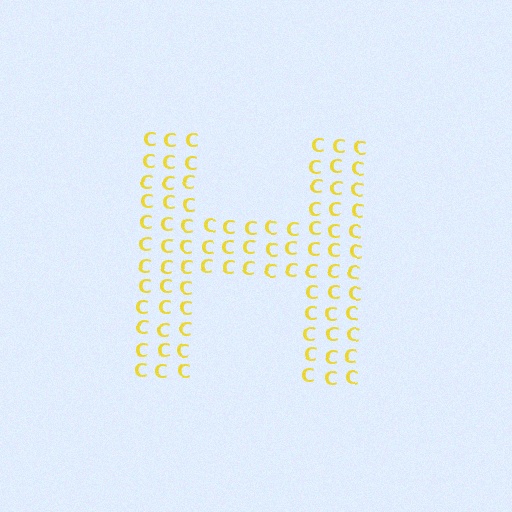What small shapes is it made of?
It is made of small letter C's.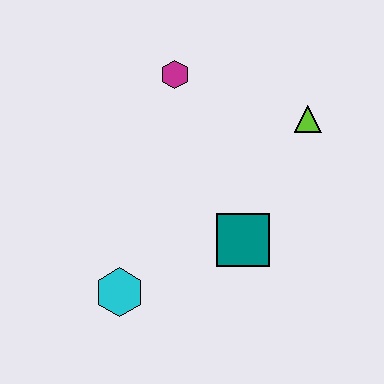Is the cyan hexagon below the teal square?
Yes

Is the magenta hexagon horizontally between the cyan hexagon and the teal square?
Yes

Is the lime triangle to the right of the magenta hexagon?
Yes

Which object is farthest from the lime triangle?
The cyan hexagon is farthest from the lime triangle.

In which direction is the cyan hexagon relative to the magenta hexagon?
The cyan hexagon is below the magenta hexagon.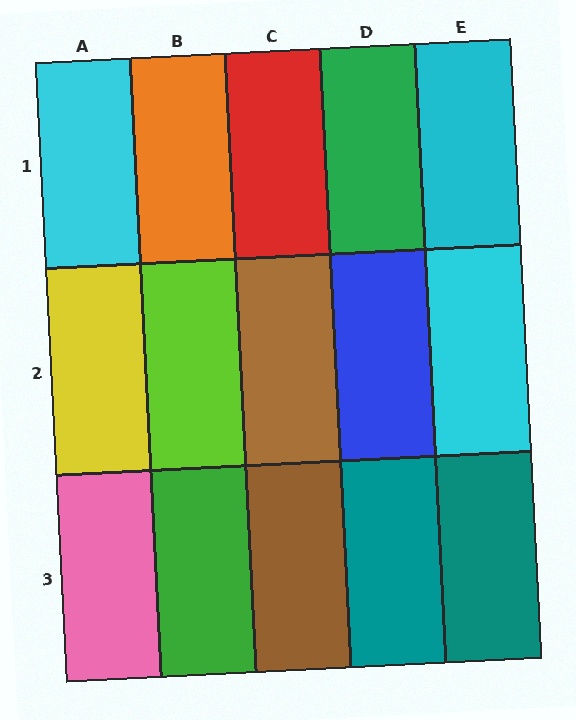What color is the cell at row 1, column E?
Cyan.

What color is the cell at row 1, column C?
Red.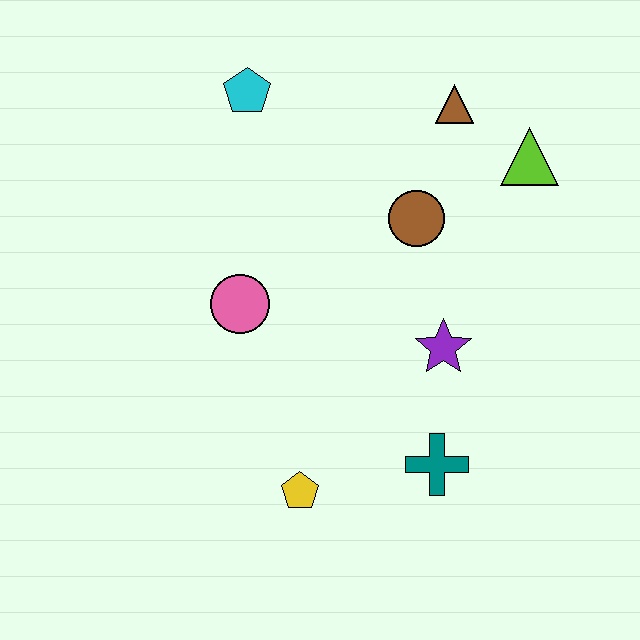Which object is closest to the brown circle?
The brown triangle is closest to the brown circle.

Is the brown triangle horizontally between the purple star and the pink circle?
No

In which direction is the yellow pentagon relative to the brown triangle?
The yellow pentagon is below the brown triangle.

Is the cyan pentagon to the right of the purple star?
No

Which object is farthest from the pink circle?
The lime triangle is farthest from the pink circle.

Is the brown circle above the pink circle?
Yes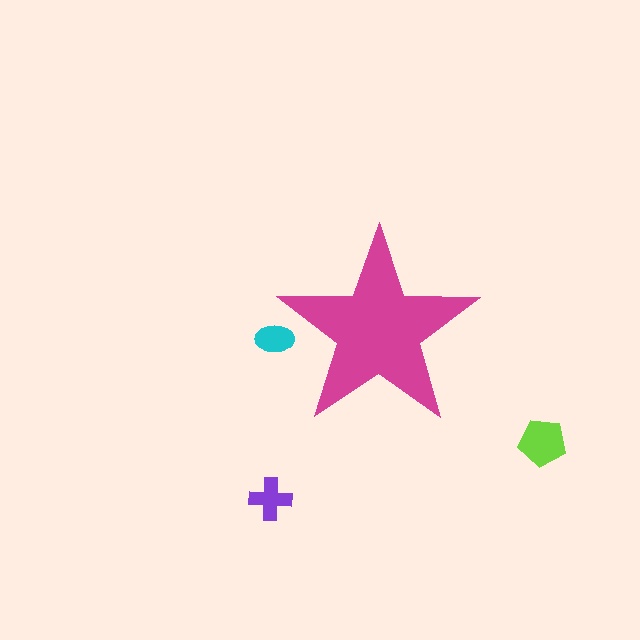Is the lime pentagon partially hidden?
No, the lime pentagon is fully visible.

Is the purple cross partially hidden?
No, the purple cross is fully visible.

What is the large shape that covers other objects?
A magenta star.